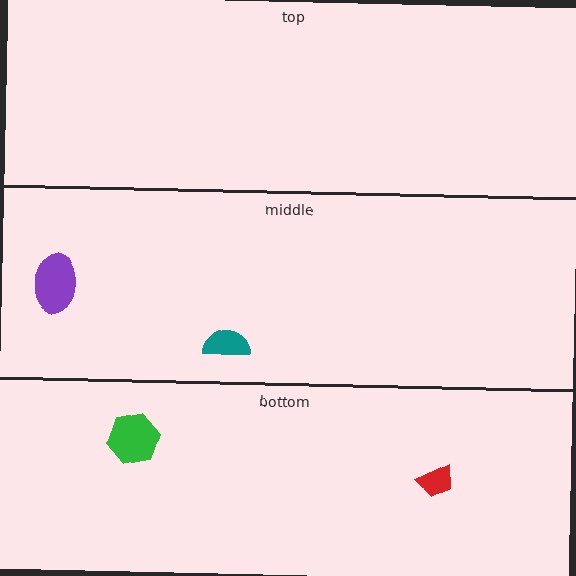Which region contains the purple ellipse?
The middle region.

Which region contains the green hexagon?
The bottom region.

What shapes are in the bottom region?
The red trapezoid, the green hexagon.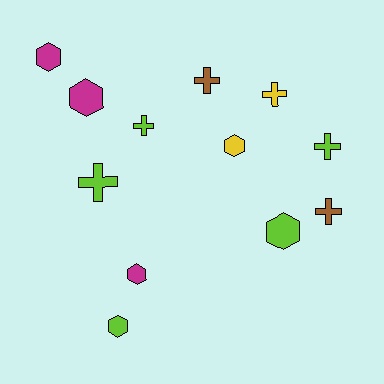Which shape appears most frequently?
Hexagon, with 6 objects.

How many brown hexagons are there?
There are no brown hexagons.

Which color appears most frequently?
Lime, with 5 objects.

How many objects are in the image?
There are 12 objects.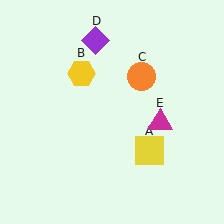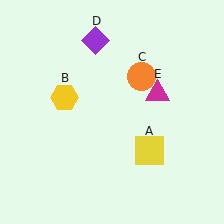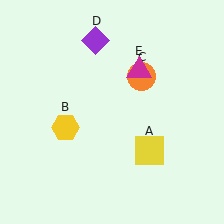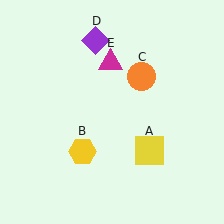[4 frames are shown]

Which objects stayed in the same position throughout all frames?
Yellow square (object A) and orange circle (object C) and purple diamond (object D) remained stationary.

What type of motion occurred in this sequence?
The yellow hexagon (object B), magenta triangle (object E) rotated counterclockwise around the center of the scene.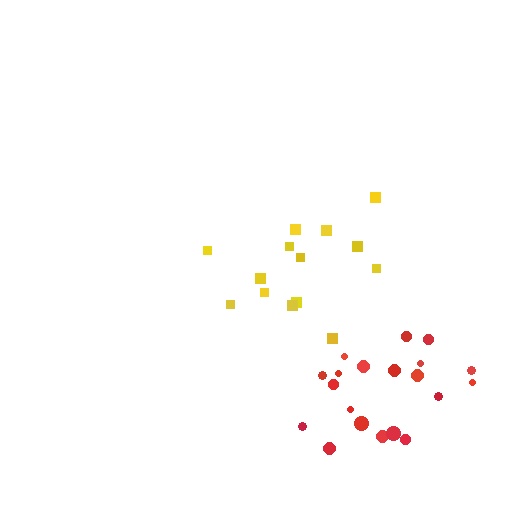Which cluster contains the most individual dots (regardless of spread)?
Red (20).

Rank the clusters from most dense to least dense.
red, yellow.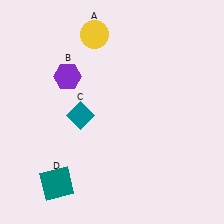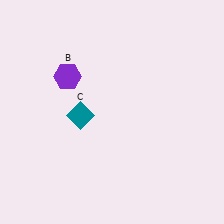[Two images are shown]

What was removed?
The teal square (D), the yellow circle (A) were removed in Image 2.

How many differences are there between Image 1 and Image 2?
There are 2 differences between the two images.